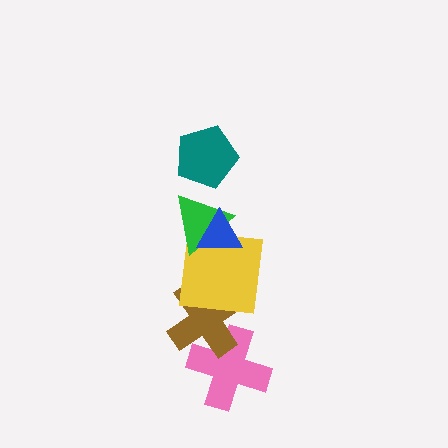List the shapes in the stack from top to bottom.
From top to bottom: the teal pentagon, the blue triangle, the green triangle, the yellow square, the brown cross, the pink cross.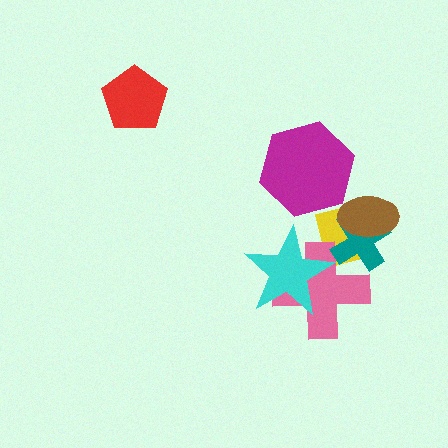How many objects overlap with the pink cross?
3 objects overlap with the pink cross.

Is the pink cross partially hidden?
Yes, it is partially covered by another shape.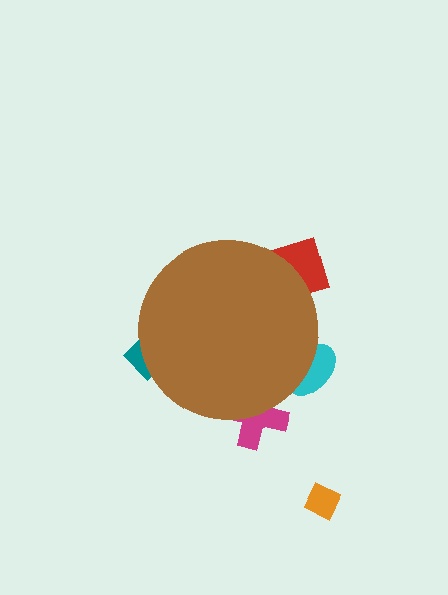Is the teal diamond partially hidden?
Yes, the teal diamond is partially hidden behind the brown circle.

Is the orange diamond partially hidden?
No, the orange diamond is fully visible.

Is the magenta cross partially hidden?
Yes, the magenta cross is partially hidden behind the brown circle.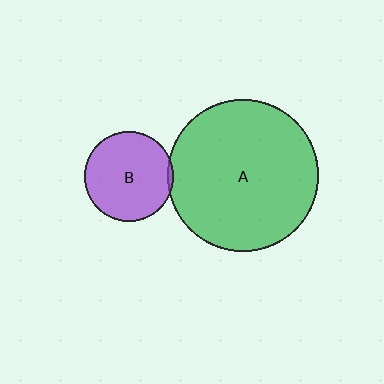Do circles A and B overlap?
Yes.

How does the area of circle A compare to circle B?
Approximately 2.9 times.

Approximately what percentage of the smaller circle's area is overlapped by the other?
Approximately 5%.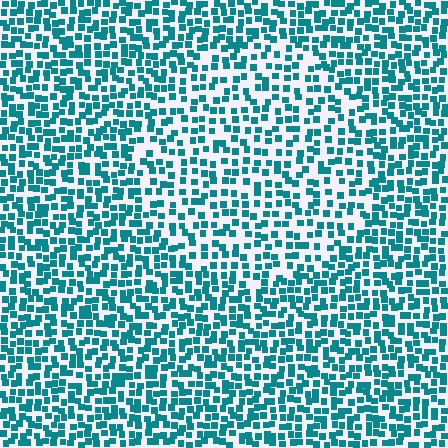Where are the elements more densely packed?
The elements are more densely packed outside the circle boundary.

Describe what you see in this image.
The image contains small teal elements arranged at two different densities. A circle-shaped region is visible where the elements are less densely packed than the surrounding area.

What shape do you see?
I see a circle.